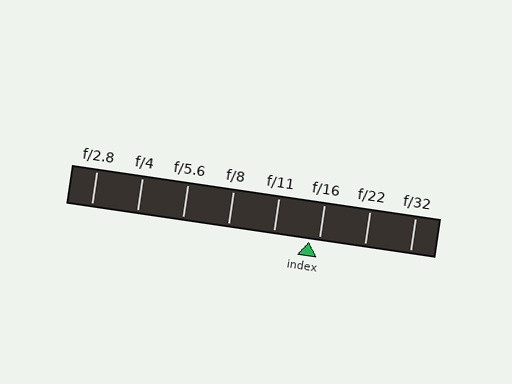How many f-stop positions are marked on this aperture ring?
There are 8 f-stop positions marked.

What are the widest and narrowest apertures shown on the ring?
The widest aperture shown is f/2.8 and the narrowest is f/32.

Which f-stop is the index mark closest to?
The index mark is closest to f/16.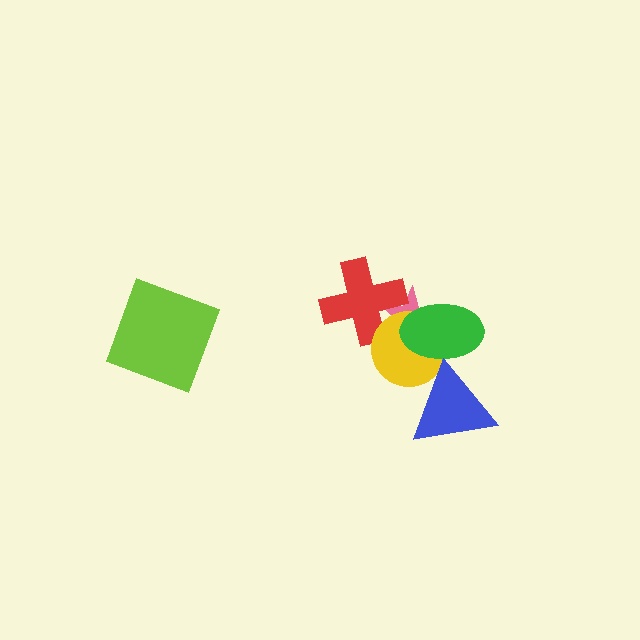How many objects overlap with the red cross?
2 objects overlap with the red cross.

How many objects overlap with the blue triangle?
2 objects overlap with the blue triangle.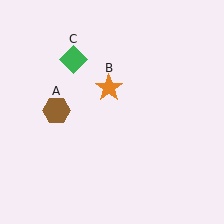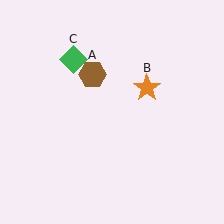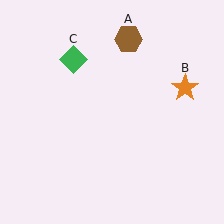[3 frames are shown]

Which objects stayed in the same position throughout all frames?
Green diamond (object C) remained stationary.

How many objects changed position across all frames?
2 objects changed position: brown hexagon (object A), orange star (object B).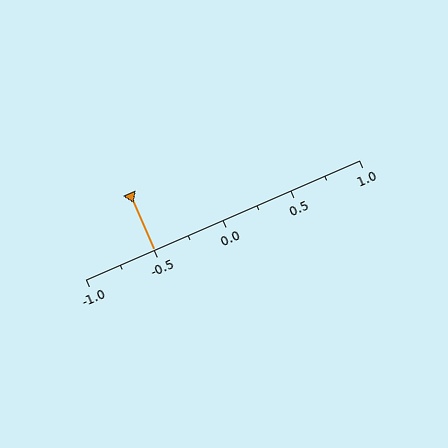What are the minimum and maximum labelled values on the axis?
The axis runs from -1.0 to 1.0.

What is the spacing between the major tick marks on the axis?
The major ticks are spaced 0.5 apart.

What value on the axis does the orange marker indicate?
The marker indicates approximately -0.5.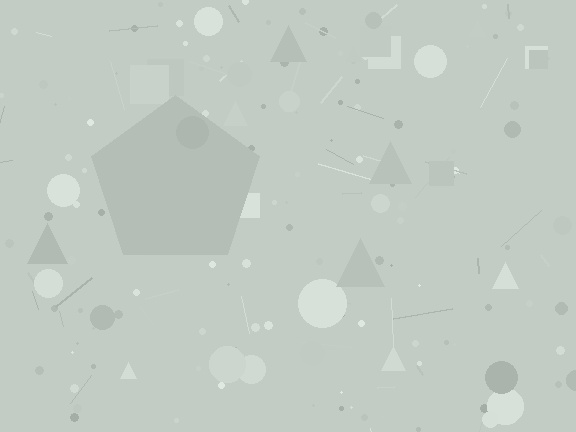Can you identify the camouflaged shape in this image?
The camouflaged shape is a pentagon.